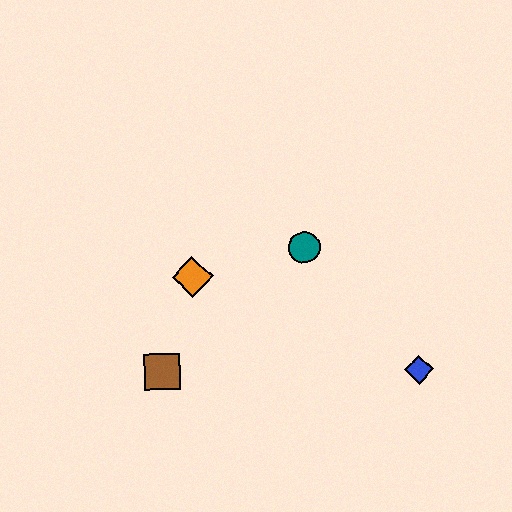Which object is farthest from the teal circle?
The brown square is farthest from the teal circle.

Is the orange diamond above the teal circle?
No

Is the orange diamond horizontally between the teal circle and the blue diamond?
No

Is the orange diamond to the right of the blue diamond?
No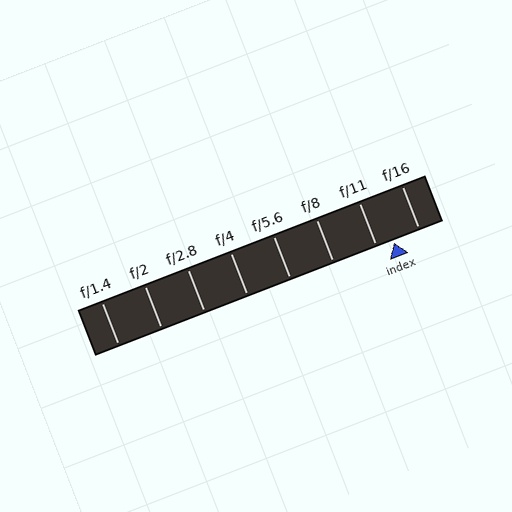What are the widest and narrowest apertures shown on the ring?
The widest aperture shown is f/1.4 and the narrowest is f/16.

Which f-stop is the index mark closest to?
The index mark is closest to f/11.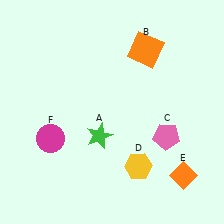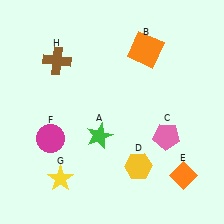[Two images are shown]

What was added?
A yellow star (G), a brown cross (H) were added in Image 2.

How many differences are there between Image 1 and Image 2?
There are 2 differences between the two images.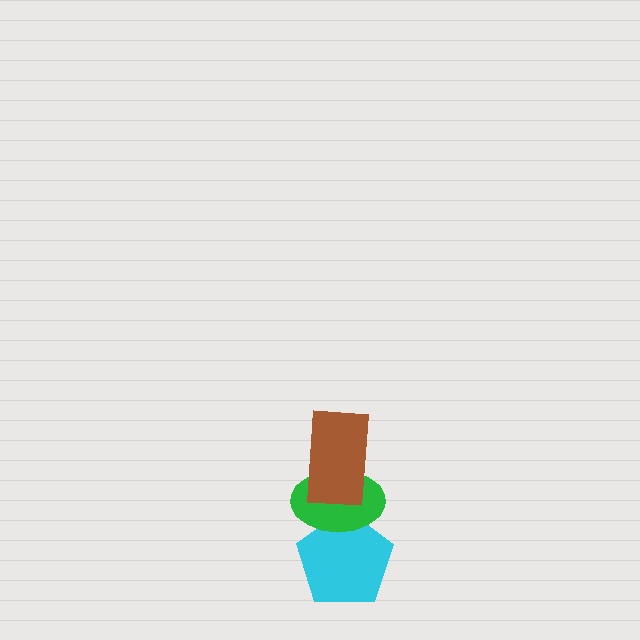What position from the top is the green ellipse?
The green ellipse is 2nd from the top.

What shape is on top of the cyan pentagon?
The green ellipse is on top of the cyan pentagon.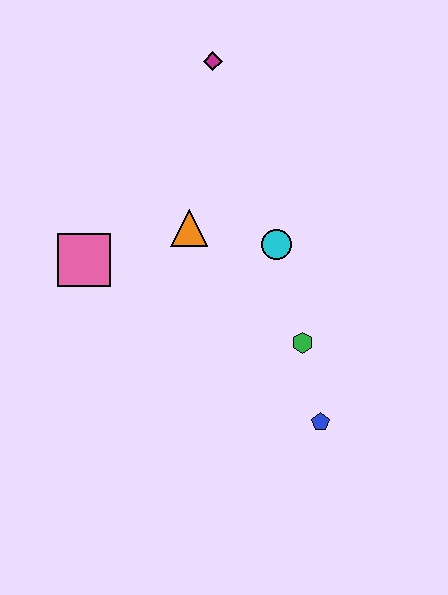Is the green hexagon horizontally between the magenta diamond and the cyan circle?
No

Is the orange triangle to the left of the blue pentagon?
Yes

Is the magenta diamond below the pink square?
No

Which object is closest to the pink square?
The orange triangle is closest to the pink square.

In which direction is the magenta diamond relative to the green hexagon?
The magenta diamond is above the green hexagon.